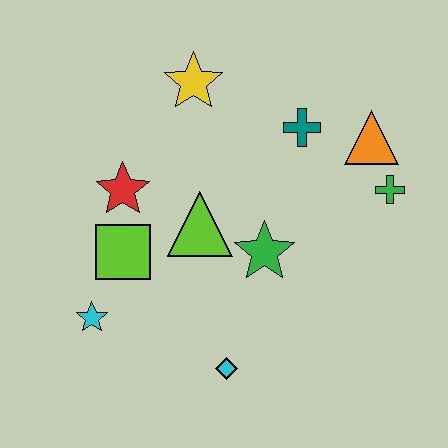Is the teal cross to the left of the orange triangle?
Yes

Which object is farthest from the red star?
The green cross is farthest from the red star.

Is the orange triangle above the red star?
Yes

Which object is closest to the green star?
The lime triangle is closest to the green star.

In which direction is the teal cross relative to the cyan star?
The teal cross is to the right of the cyan star.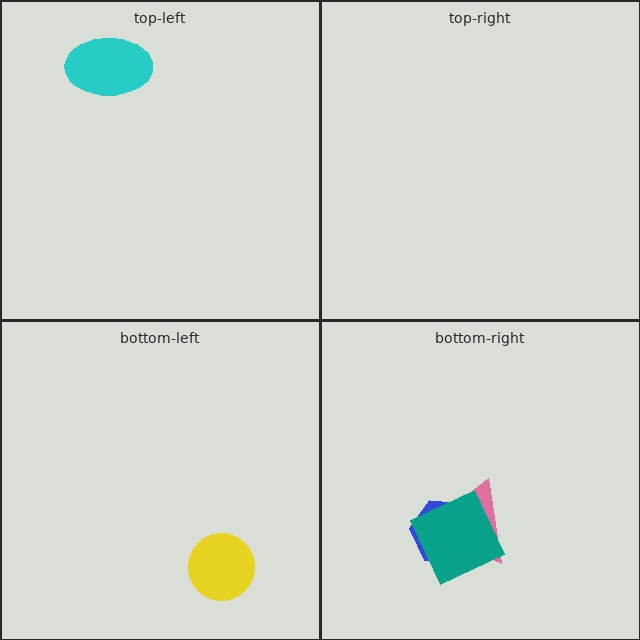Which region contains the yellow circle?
The bottom-left region.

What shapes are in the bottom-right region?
The blue hexagon, the pink triangle, the teal diamond.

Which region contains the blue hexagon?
The bottom-right region.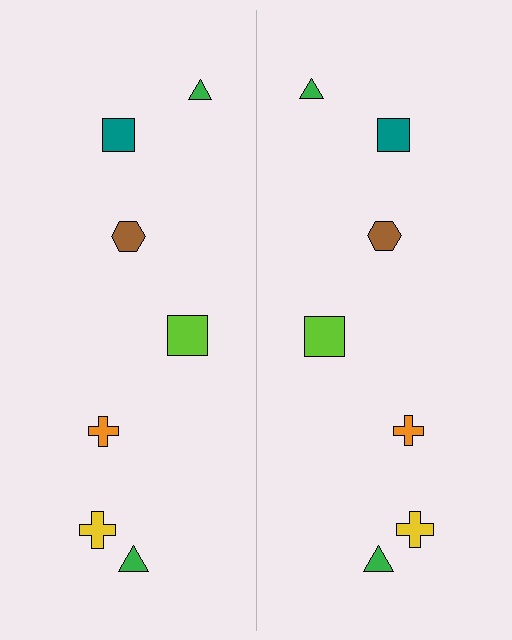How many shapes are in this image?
There are 14 shapes in this image.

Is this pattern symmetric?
Yes, this pattern has bilateral (reflection) symmetry.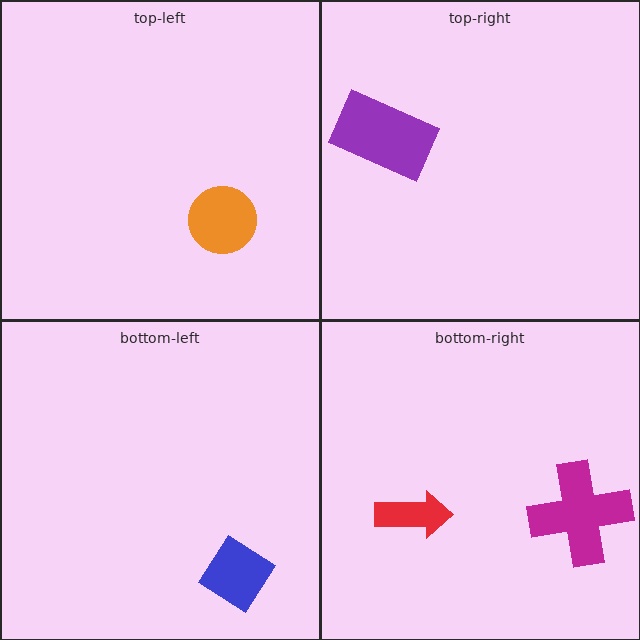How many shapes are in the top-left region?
1.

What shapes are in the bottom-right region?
The red arrow, the magenta cross.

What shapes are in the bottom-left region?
The blue diamond.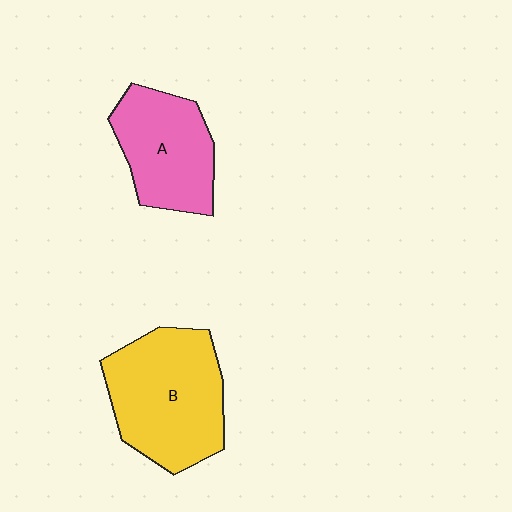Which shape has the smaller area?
Shape A (pink).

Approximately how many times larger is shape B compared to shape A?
Approximately 1.4 times.